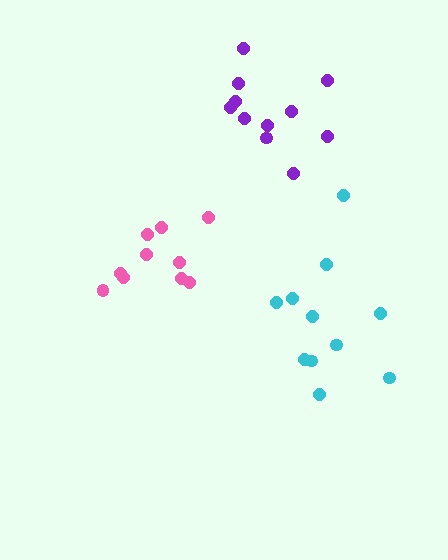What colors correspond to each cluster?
The clusters are colored: purple, pink, cyan.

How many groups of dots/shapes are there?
There are 3 groups.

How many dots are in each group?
Group 1: 11 dots, Group 2: 10 dots, Group 3: 11 dots (32 total).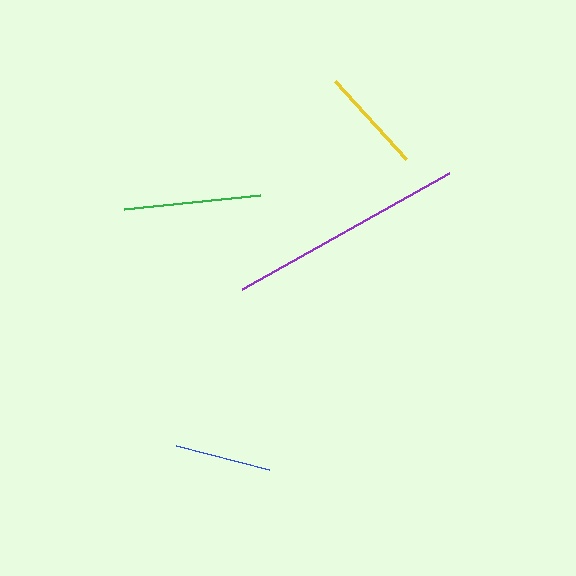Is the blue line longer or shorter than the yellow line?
The yellow line is longer than the blue line.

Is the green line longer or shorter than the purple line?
The purple line is longer than the green line.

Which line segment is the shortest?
The blue line is the shortest at approximately 96 pixels.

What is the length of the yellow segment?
The yellow segment is approximately 105 pixels long.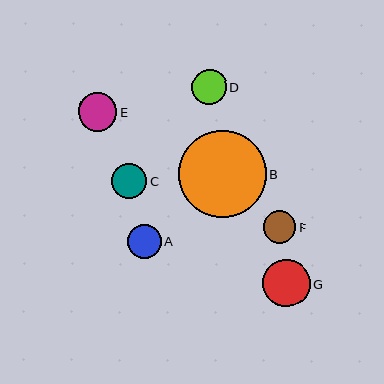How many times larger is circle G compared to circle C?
Circle G is approximately 1.3 times the size of circle C.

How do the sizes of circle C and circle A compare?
Circle C and circle A are approximately the same size.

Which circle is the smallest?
Circle F is the smallest with a size of approximately 32 pixels.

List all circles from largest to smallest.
From largest to smallest: B, G, E, C, D, A, F.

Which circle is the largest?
Circle B is the largest with a size of approximately 88 pixels.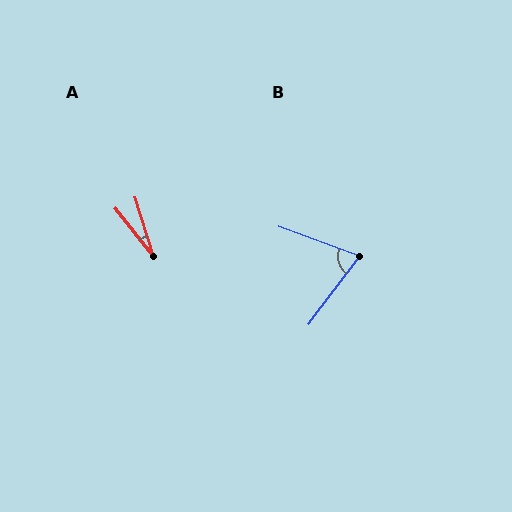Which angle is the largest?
B, at approximately 73 degrees.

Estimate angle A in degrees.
Approximately 22 degrees.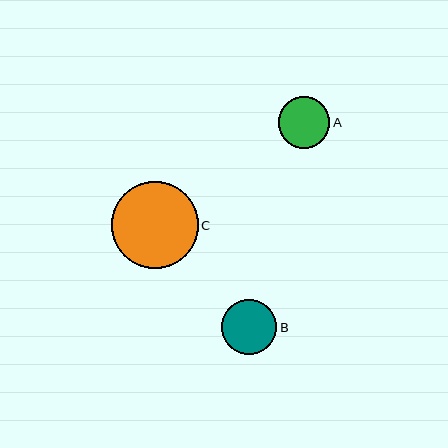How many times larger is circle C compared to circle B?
Circle C is approximately 1.6 times the size of circle B.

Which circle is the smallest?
Circle A is the smallest with a size of approximately 52 pixels.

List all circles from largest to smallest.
From largest to smallest: C, B, A.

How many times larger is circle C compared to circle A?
Circle C is approximately 1.7 times the size of circle A.